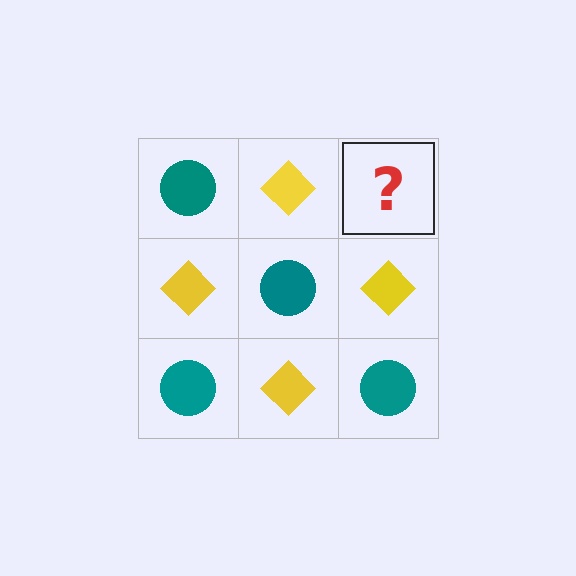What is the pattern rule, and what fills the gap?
The rule is that it alternates teal circle and yellow diamond in a checkerboard pattern. The gap should be filled with a teal circle.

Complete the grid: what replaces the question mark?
The question mark should be replaced with a teal circle.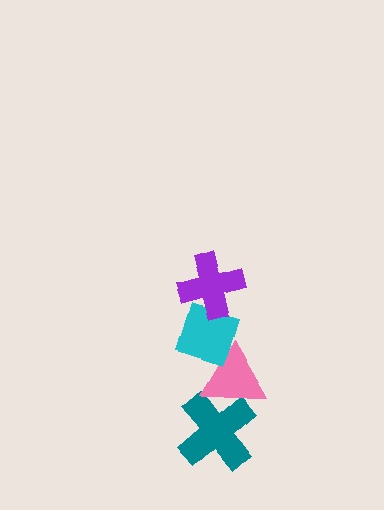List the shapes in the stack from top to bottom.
From top to bottom: the purple cross, the cyan diamond, the pink triangle, the teal cross.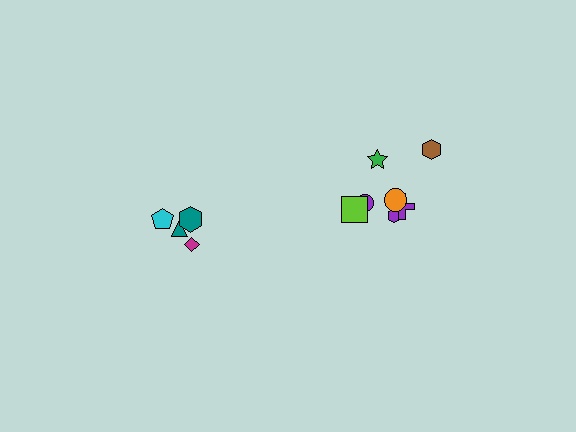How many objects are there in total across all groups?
There are 11 objects.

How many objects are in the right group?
There are 7 objects.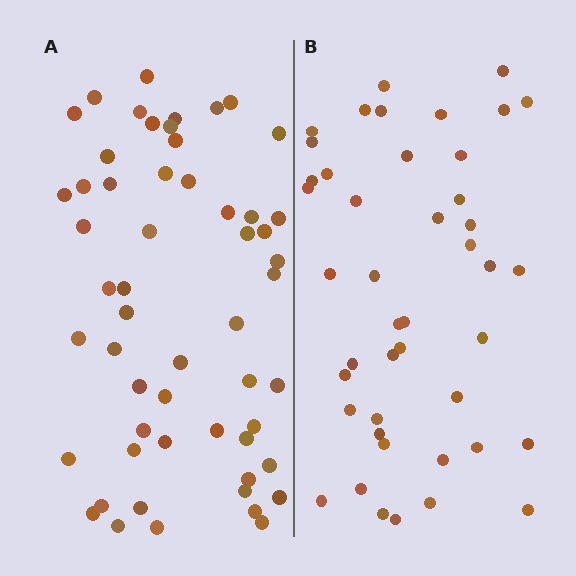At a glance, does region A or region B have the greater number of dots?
Region A (the left region) has more dots.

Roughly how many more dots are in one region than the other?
Region A has roughly 12 or so more dots than region B.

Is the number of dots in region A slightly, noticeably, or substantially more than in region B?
Region A has noticeably more, but not dramatically so. The ratio is roughly 1.2 to 1.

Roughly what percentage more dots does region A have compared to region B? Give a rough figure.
About 25% more.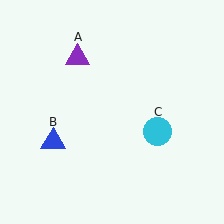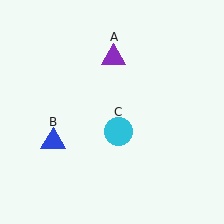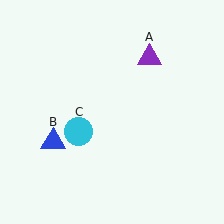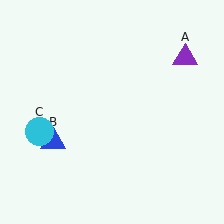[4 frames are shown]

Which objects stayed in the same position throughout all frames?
Blue triangle (object B) remained stationary.